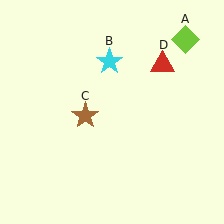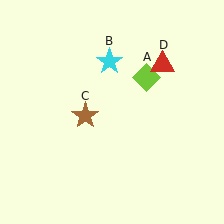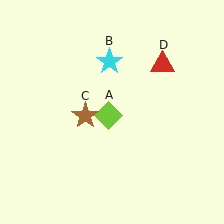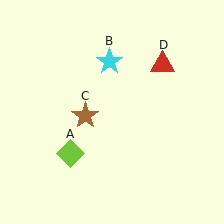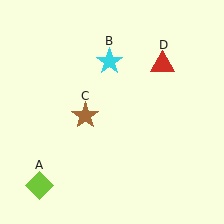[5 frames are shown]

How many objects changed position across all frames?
1 object changed position: lime diamond (object A).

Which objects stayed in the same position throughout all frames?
Cyan star (object B) and brown star (object C) and red triangle (object D) remained stationary.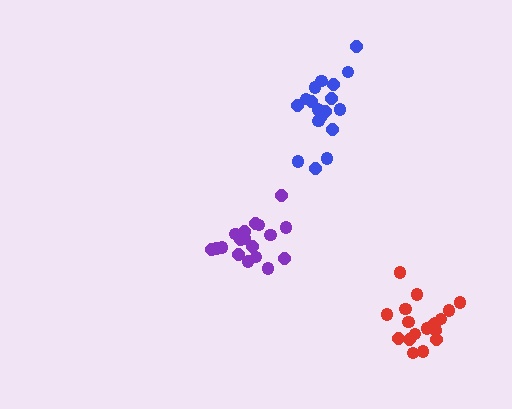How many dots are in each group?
Group 1: 18 dots, Group 2: 18 dots, Group 3: 19 dots (55 total).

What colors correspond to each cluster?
The clusters are colored: red, blue, purple.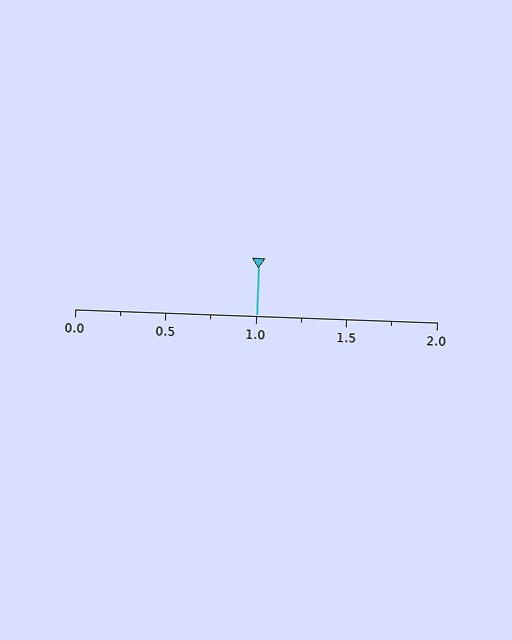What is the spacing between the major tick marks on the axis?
The major ticks are spaced 0.5 apart.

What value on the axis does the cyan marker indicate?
The marker indicates approximately 1.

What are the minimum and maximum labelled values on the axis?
The axis runs from 0.0 to 2.0.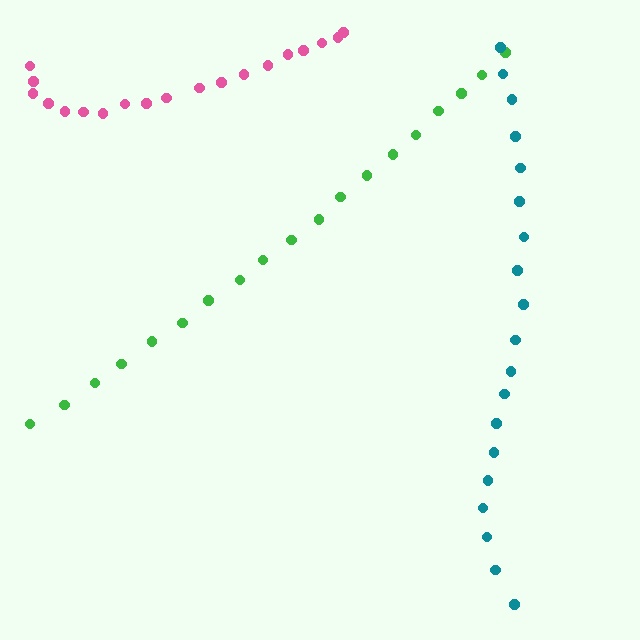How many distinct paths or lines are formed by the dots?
There are 3 distinct paths.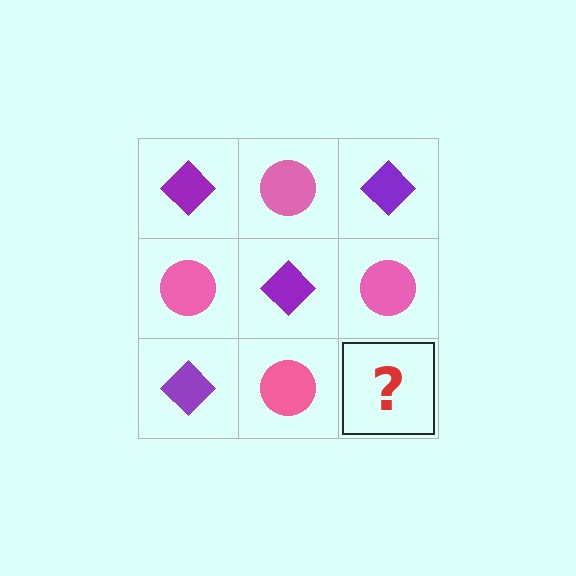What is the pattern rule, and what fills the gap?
The rule is that it alternates purple diamond and pink circle in a checkerboard pattern. The gap should be filled with a purple diamond.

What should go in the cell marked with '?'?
The missing cell should contain a purple diamond.